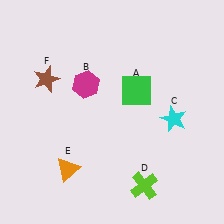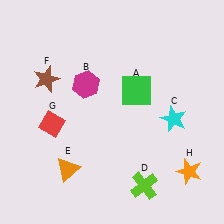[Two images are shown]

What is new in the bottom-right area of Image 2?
An orange star (H) was added in the bottom-right area of Image 2.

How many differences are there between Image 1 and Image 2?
There are 2 differences between the two images.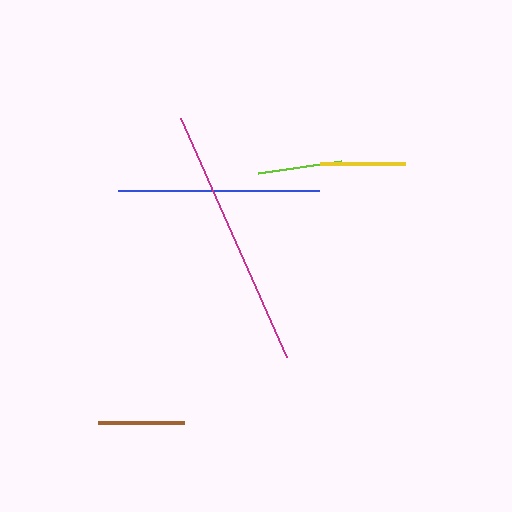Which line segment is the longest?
The magenta line is the longest at approximately 261 pixels.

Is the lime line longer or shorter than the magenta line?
The magenta line is longer than the lime line.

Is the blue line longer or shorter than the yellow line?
The blue line is longer than the yellow line.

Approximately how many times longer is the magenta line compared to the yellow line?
The magenta line is approximately 3.1 times the length of the yellow line.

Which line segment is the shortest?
The lime line is the shortest at approximately 84 pixels.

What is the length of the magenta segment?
The magenta segment is approximately 261 pixels long.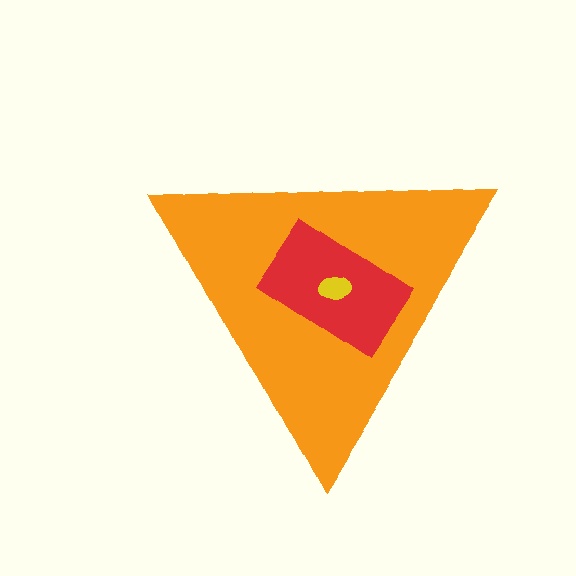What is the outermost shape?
The orange triangle.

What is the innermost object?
The yellow ellipse.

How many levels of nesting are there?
3.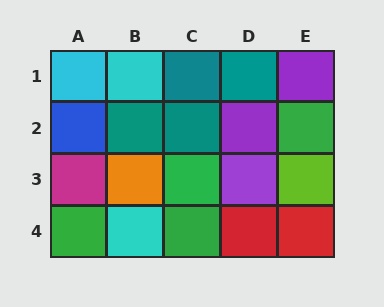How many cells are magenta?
1 cell is magenta.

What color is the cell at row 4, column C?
Green.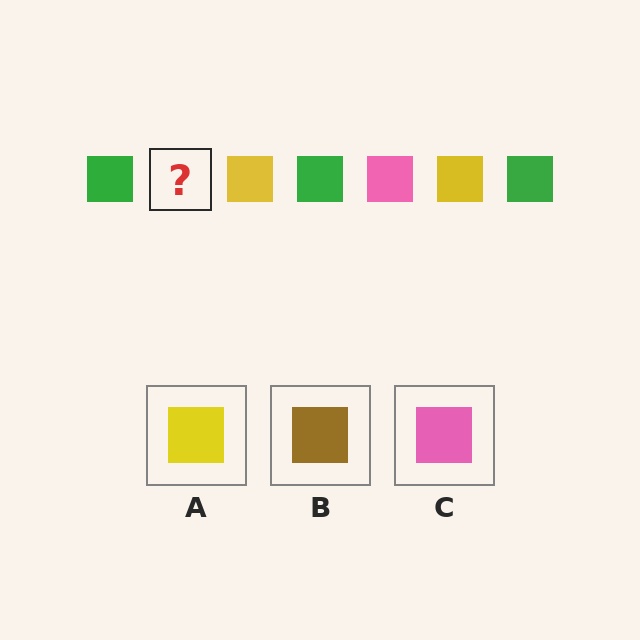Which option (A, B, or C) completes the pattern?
C.